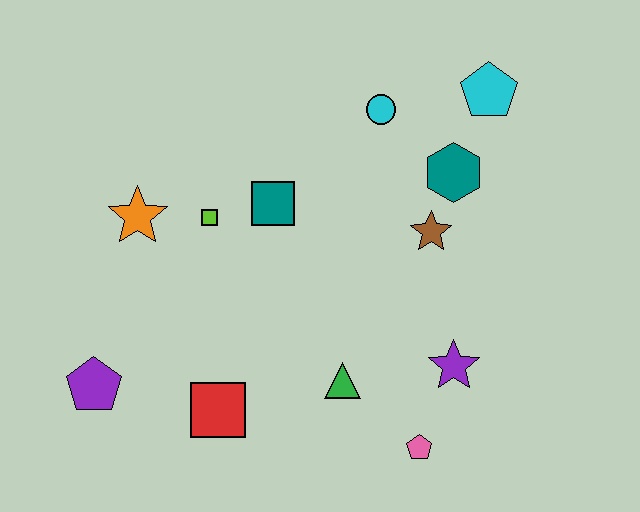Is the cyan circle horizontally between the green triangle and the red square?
No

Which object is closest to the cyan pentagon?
The teal hexagon is closest to the cyan pentagon.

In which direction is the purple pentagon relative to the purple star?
The purple pentagon is to the left of the purple star.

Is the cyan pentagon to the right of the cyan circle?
Yes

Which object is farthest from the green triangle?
The cyan pentagon is farthest from the green triangle.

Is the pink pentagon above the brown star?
No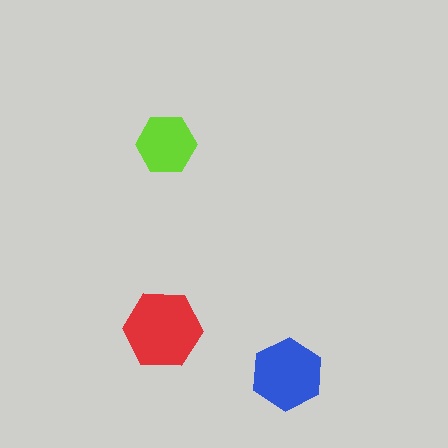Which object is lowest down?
The blue hexagon is bottommost.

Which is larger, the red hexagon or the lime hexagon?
The red one.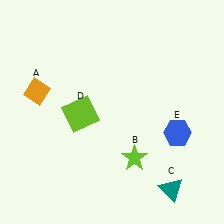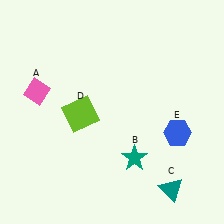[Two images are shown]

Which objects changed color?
A changed from orange to pink. B changed from lime to teal.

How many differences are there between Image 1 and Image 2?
There are 2 differences between the two images.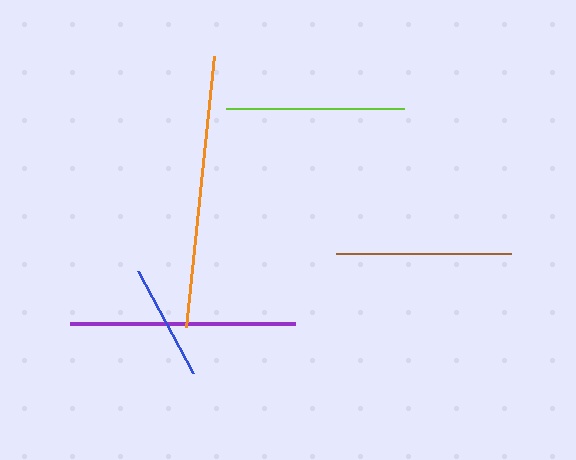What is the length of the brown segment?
The brown segment is approximately 174 pixels long.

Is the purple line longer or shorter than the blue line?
The purple line is longer than the blue line.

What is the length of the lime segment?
The lime segment is approximately 178 pixels long.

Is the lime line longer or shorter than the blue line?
The lime line is longer than the blue line.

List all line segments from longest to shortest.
From longest to shortest: orange, purple, lime, brown, blue.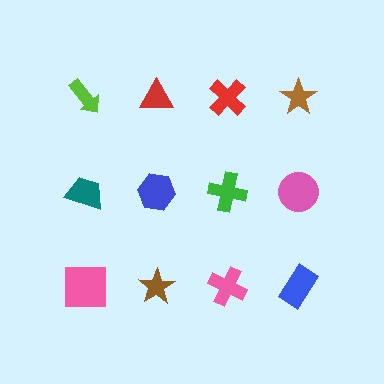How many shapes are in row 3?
4 shapes.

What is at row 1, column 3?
A red cross.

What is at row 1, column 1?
A lime arrow.